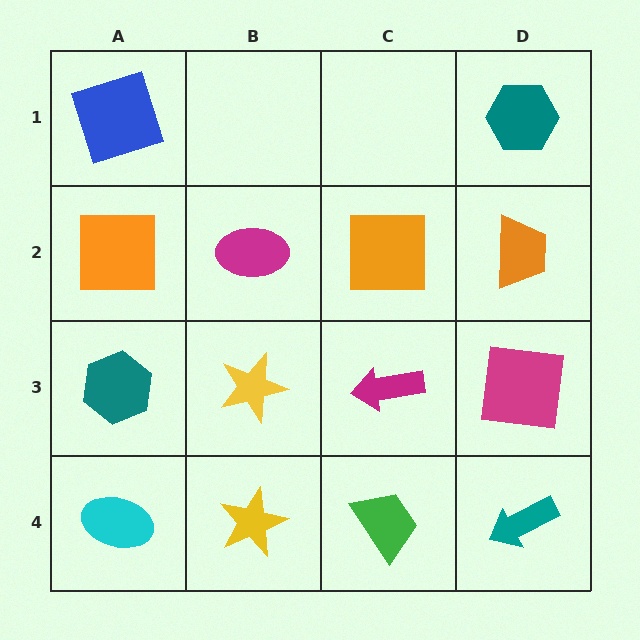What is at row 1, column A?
A blue square.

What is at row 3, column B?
A yellow star.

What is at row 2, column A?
An orange square.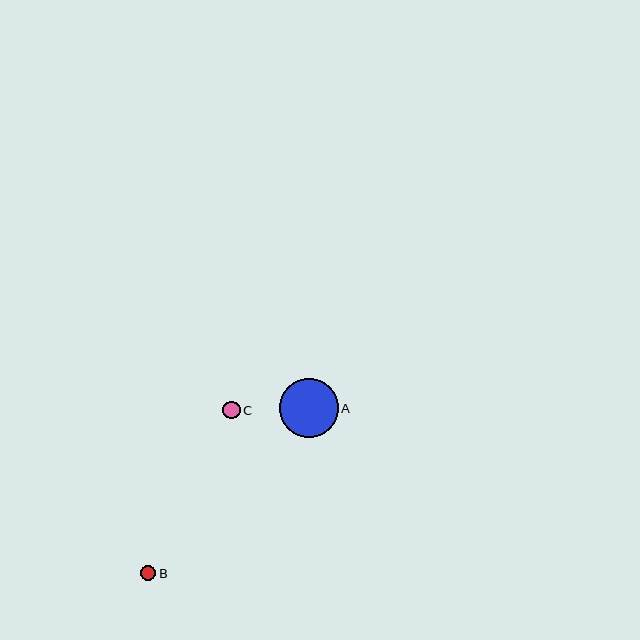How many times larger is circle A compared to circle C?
Circle A is approximately 3.3 times the size of circle C.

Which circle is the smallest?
Circle B is the smallest with a size of approximately 15 pixels.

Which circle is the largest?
Circle A is the largest with a size of approximately 59 pixels.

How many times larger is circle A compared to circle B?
Circle A is approximately 3.8 times the size of circle B.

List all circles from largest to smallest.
From largest to smallest: A, C, B.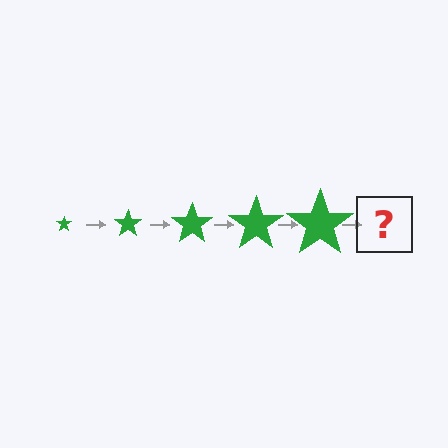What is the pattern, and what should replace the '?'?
The pattern is that the star gets progressively larger each step. The '?' should be a green star, larger than the previous one.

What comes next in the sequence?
The next element should be a green star, larger than the previous one.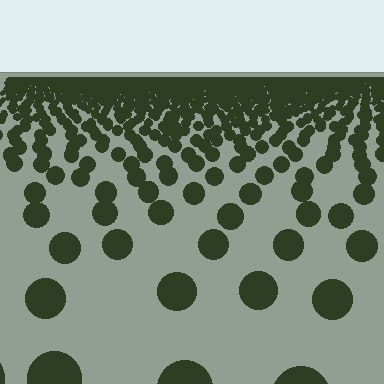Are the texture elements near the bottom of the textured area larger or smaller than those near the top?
Larger. Near the bottom, elements are closer to the viewer and appear at a bigger on-screen size.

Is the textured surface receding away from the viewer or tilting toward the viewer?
The surface is receding away from the viewer. Texture elements get smaller and denser toward the top.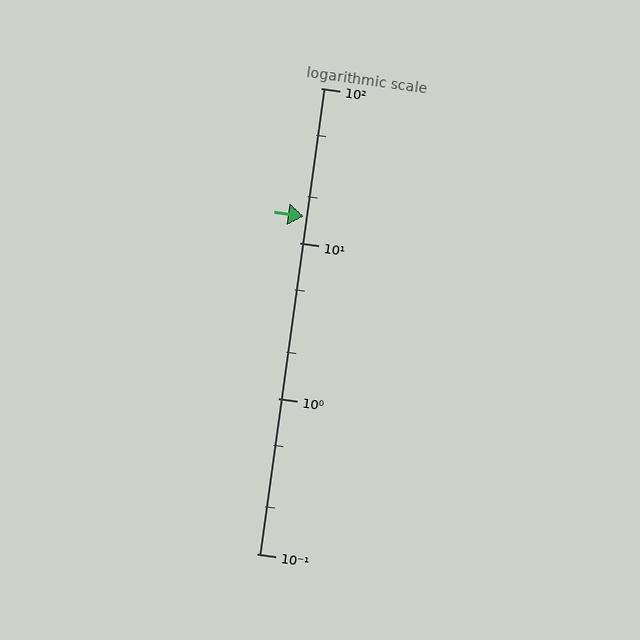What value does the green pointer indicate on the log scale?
The pointer indicates approximately 15.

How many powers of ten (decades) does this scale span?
The scale spans 3 decades, from 0.1 to 100.